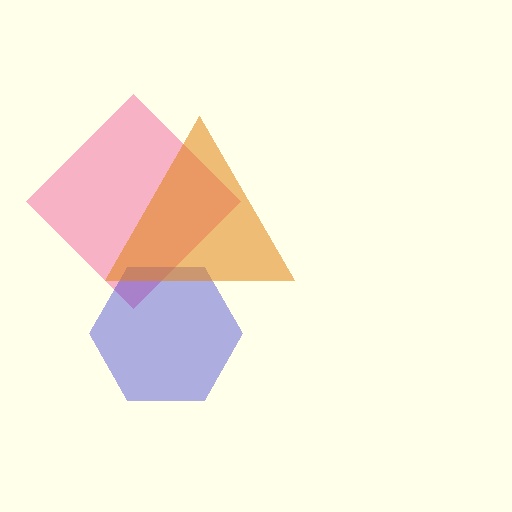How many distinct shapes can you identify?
There are 3 distinct shapes: a pink diamond, a blue hexagon, an orange triangle.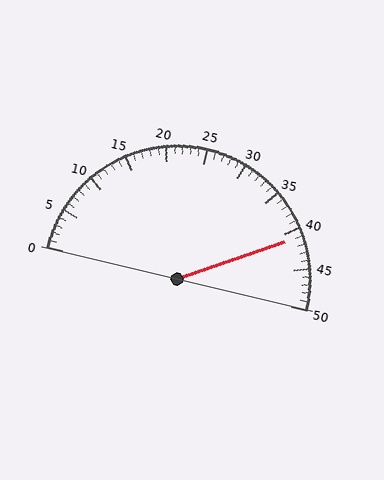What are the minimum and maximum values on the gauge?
The gauge ranges from 0 to 50.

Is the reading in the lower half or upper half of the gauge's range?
The reading is in the upper half of the range (0 to 50).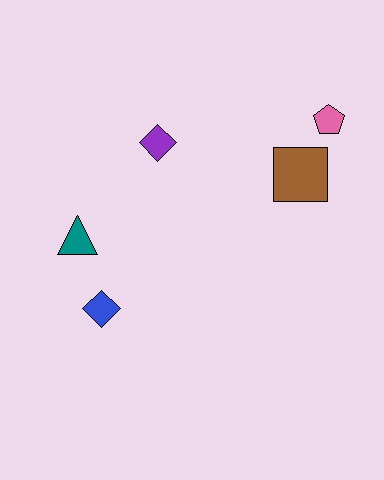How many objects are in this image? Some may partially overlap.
There are 5 objects.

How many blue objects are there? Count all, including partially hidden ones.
There is 1 blue object.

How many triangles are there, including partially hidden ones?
There is 1 triangle.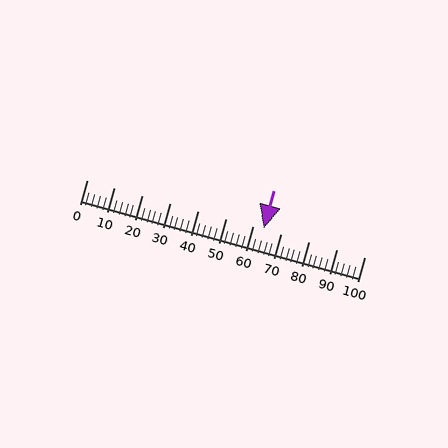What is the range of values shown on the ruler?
The ruler shows values from 0 to 100.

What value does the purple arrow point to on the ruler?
The purple arrow points to approximately 64.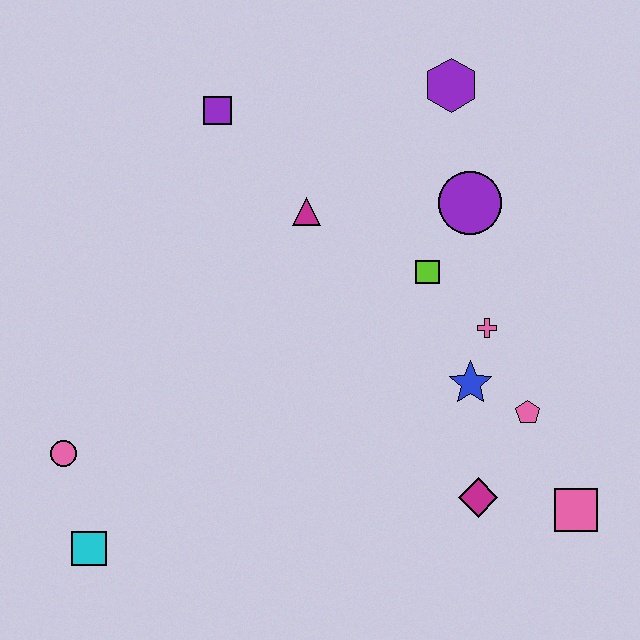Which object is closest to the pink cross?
The blue star is closest to the pink cross.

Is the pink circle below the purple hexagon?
Yes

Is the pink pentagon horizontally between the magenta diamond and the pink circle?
No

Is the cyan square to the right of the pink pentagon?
No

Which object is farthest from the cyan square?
The purple hexagon is farthest from the cyan square.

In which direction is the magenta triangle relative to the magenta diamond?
The magenta triangle is above the magenta diamond.